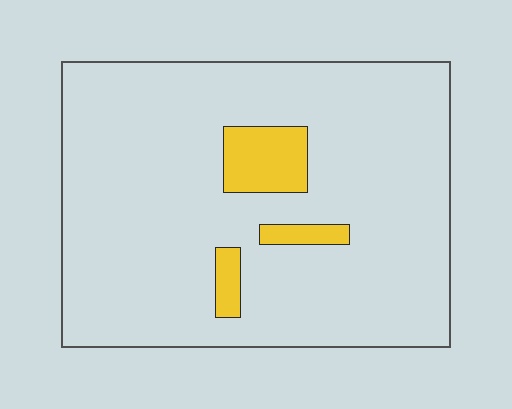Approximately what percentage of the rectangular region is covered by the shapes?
Approximately 10%.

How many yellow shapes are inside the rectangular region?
3.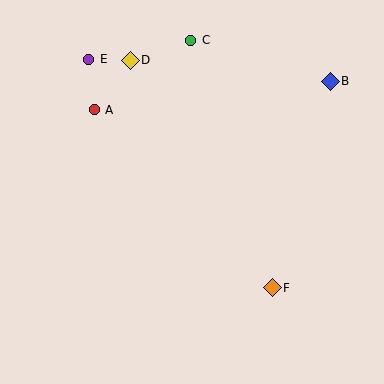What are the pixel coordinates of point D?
Point D is at (130, 60).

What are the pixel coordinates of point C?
Point C is at (191, 40).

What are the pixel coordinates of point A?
Point A is at (94, 110).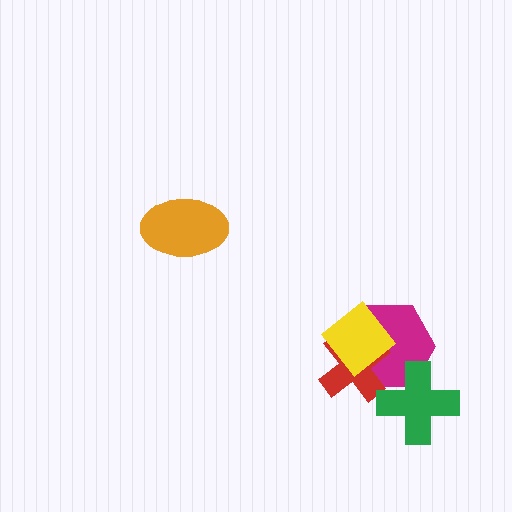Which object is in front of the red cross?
The yellow diamond is in front of the red cross.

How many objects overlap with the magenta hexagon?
3 objects overlap with the magenta hexagon.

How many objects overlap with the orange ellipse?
0 objects overlap with the orange ellipse.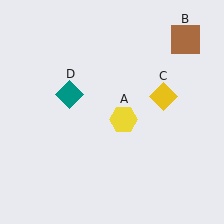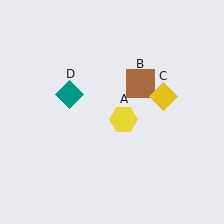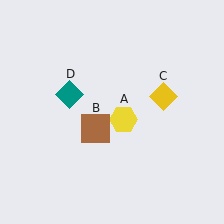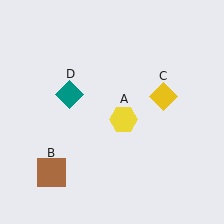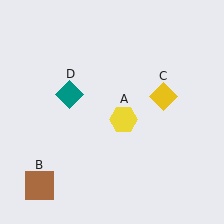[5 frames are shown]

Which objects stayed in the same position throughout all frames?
Yellow hexagon (object A) and yellow diamond (object C) and teal diamond (object D) remained stationary.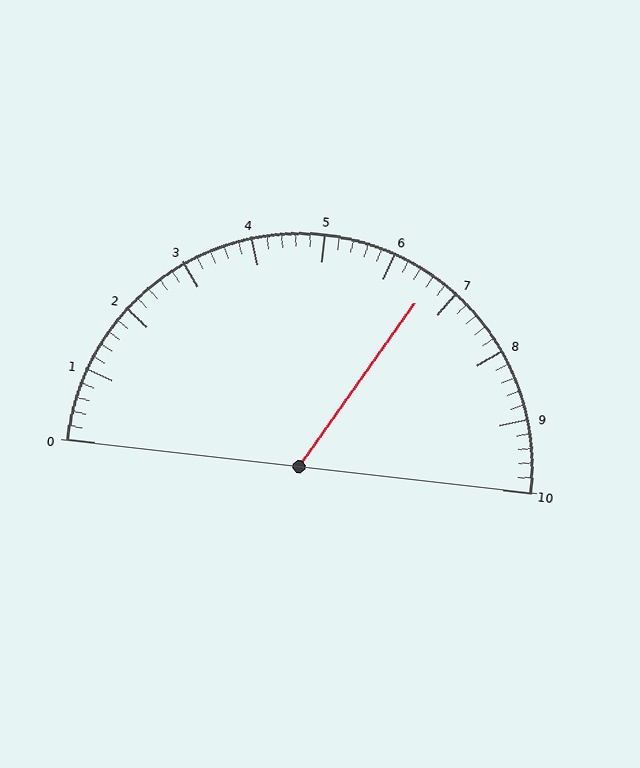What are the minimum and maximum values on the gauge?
The gauge ranges from 0 to 10.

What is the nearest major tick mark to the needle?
The nearest major tick mark is 7.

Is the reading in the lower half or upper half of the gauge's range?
The reading is in the upper half of the range (0 to 10).